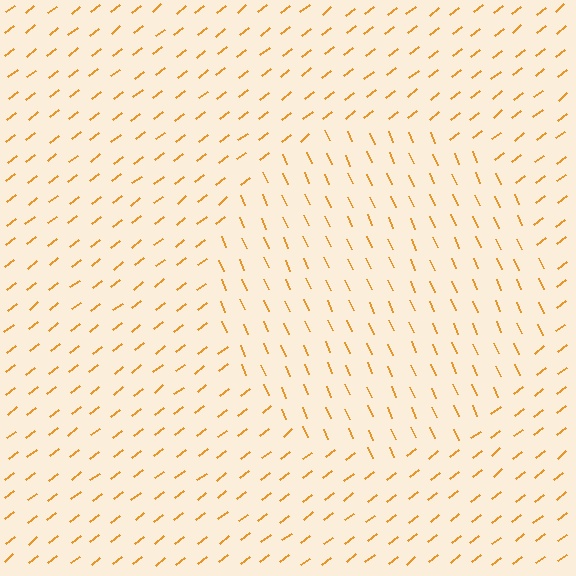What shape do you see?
I see a circle.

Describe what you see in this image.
The image is filled with small orange line segments. A circle region in the image has lines oriented differently from the surrounding lines, creating a visible texture boundary.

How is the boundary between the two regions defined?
The boundary is defined purely by a change in line orientation (approximately 75 degrees difference). All lines are the same color and thickness.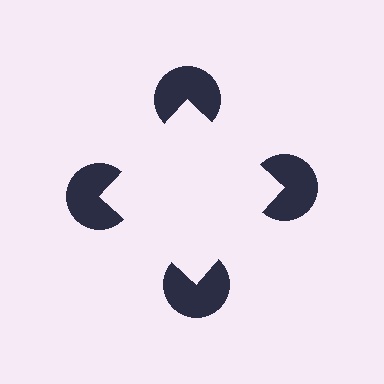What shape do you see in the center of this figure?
An illusory square — its edges are inferred from the aligned wedge cuts in the pac-man discs, not physically drawn.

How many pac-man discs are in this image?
There are 4 — one at each vertex of the illusory square.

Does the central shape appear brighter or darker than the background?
It typically appears slightly brighter than the background, even though no actual brightness change is drawn.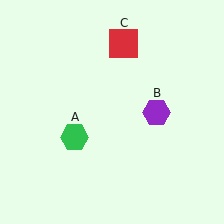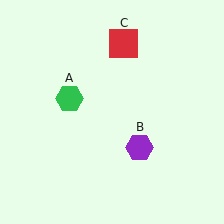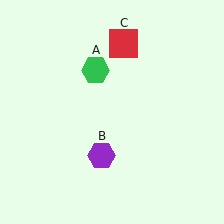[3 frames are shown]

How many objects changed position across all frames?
2 objects changed position: green hexagon (object A), purple hexagon (object B).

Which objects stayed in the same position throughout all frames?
Red square (object C) remained stationary.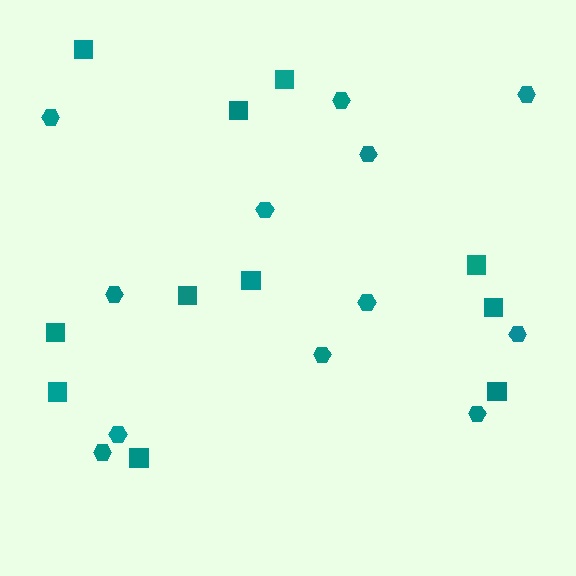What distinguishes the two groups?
There are 2 groups: one group of squares (11) and one group of hexagons (12).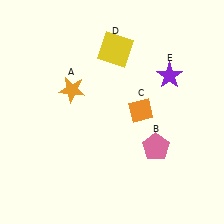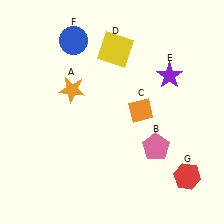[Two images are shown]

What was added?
A blue circle (F), a red hexagon (G) were added in Image 2.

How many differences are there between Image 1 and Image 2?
There are 2 differences between the two images.